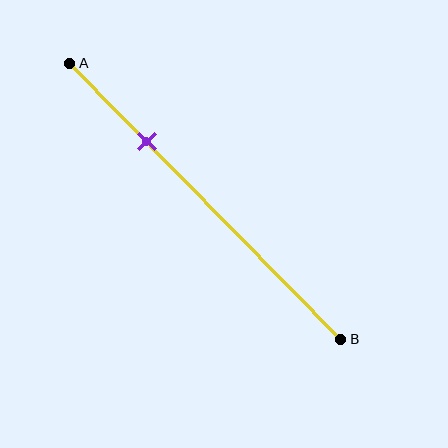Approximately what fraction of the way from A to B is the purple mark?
The purple mark is approximately 30% of the way from A to B.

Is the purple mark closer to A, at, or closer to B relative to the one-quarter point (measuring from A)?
The purple mark is closer to point B than the one-quarter point of segment AB.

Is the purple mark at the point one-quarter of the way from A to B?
No, the mark is at about 30% from A, not at the 25% one-quarter point.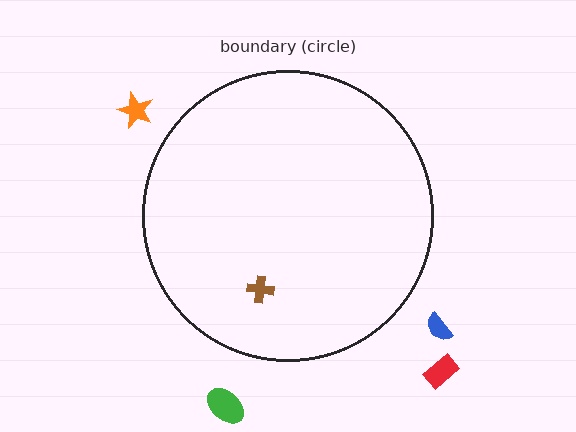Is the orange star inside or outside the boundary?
Outside.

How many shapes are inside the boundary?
1 inside, 4 outside.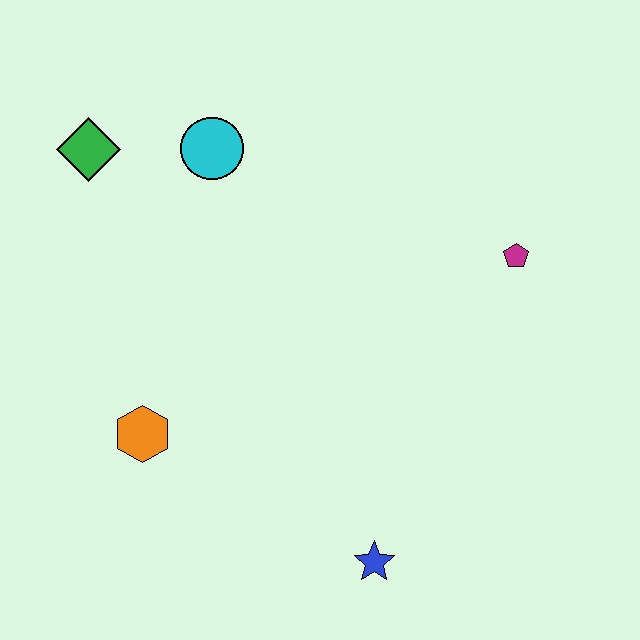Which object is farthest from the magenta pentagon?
The green diamond is farthest from the magenta pentagon.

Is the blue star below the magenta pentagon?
Yes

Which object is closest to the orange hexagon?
The blue star is closest to the orange hexagon.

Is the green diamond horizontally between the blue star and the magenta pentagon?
No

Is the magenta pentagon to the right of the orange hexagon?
Yes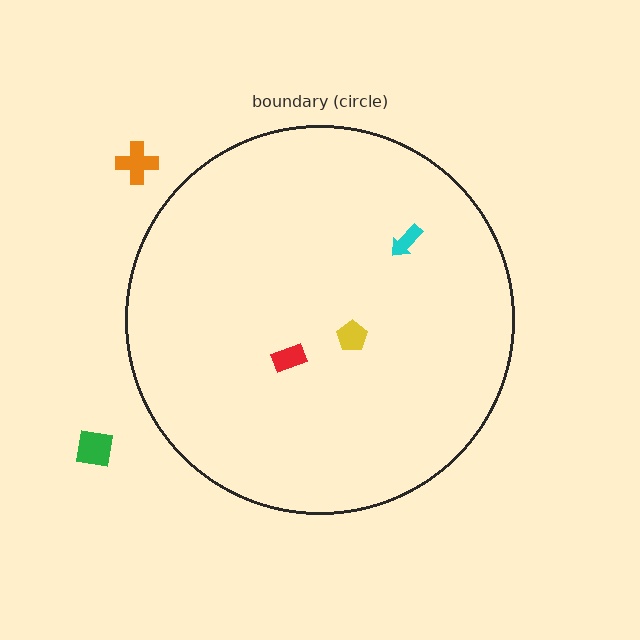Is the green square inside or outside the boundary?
Outside.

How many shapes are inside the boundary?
3 inside, 2 outside.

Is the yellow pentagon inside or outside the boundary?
Inside.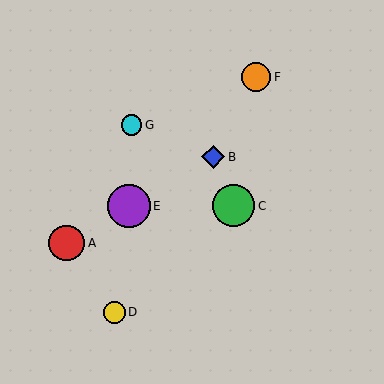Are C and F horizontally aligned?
No, C is at y≈206 and F is at y≈77.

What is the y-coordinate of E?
Object E is at y≈206.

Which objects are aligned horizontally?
Objects C, E are aligned horizontally.